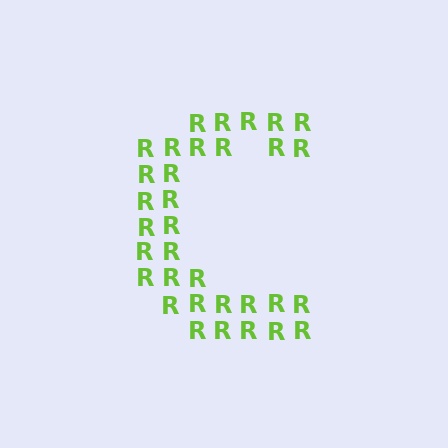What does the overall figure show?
The overall figure shows the letter C.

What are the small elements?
The small elements are letter R's.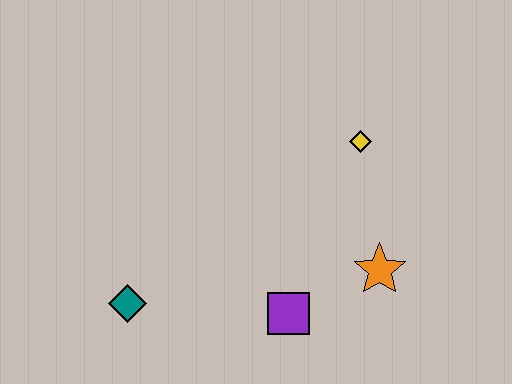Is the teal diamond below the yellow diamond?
Yes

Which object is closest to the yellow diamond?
The orange star is closest to the yellow diamond.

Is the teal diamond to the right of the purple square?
No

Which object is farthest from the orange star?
The teal diamond is farthest from the orange star.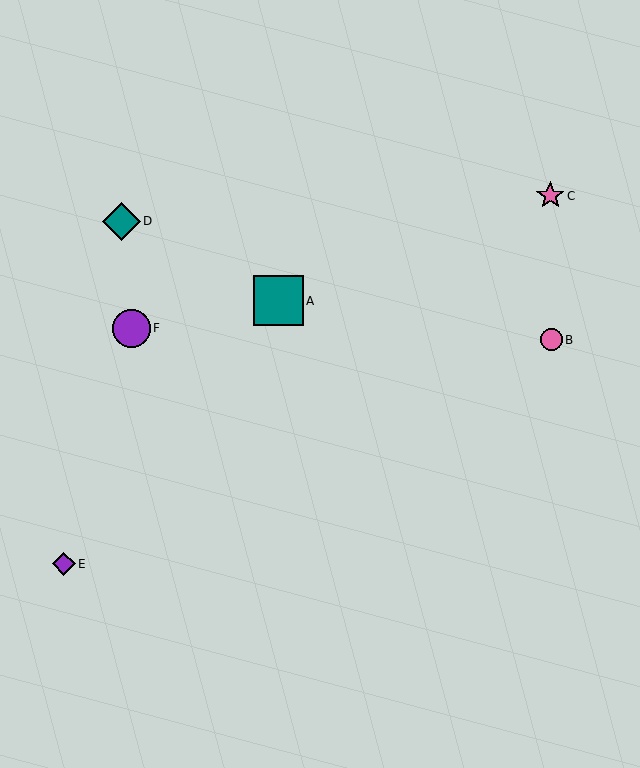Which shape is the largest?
The teal square (labeled A) is the largest.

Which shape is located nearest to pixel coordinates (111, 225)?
The teal diamond (labeled D) at (121, 221) is nearest to that location.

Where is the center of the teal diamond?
The center of the teal diamond is at (121, 221).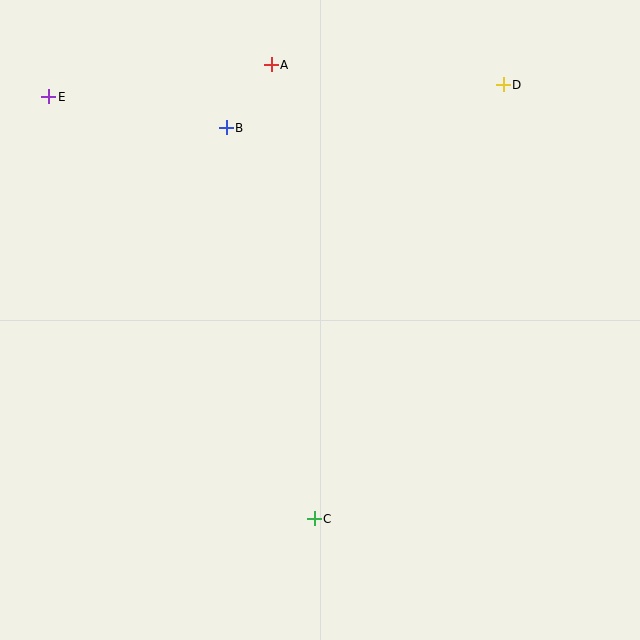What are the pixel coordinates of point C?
Point C is at (314, 519).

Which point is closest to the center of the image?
Point C at (314, 519) is closest to the center.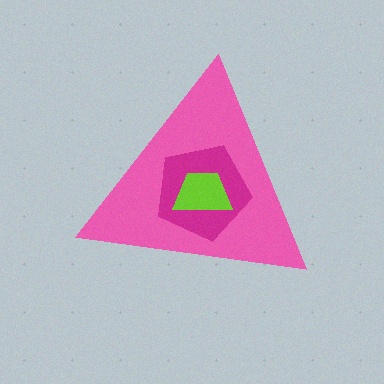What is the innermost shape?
The lime trapezoid.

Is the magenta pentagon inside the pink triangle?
Yes.